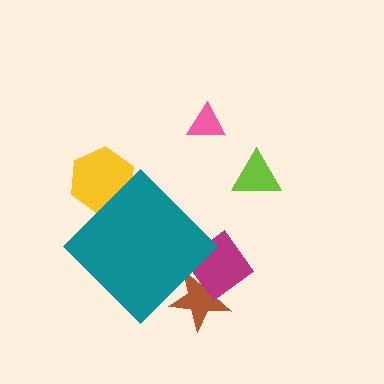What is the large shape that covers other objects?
A teal diamond.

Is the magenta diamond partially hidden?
Yes, the magenta diamond is partially hidden behind the teal diamond.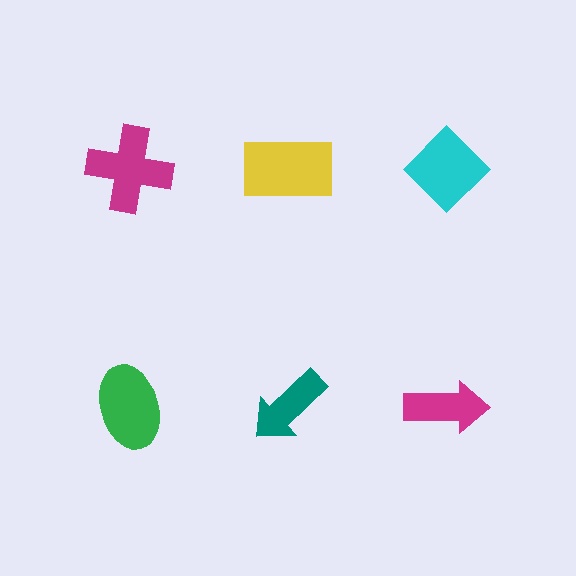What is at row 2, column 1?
A green ellipse.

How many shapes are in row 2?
3 shapes.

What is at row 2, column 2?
A teal arrow.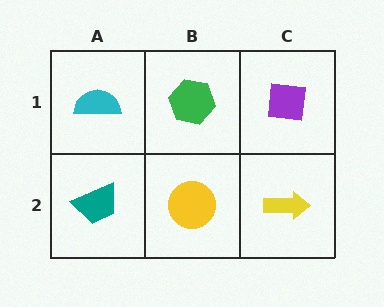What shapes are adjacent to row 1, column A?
A teal trapezoid (row 2, column A), a green hexagon (row 1, column B).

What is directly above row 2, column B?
A green hexagon.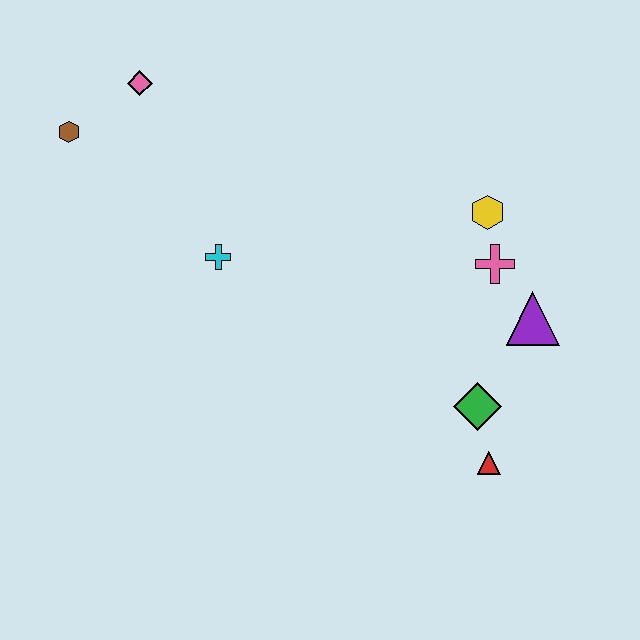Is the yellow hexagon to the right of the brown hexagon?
Yes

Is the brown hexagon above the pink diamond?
No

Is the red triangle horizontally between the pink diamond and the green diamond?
No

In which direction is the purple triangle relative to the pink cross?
The purple triangle is below the pink cross.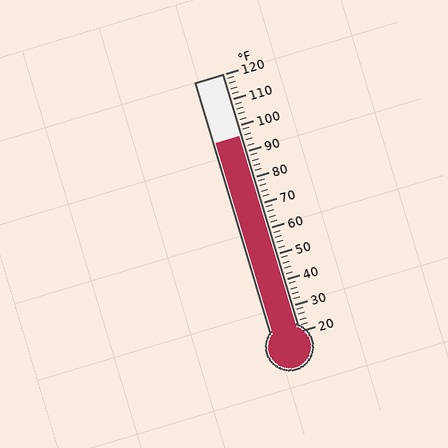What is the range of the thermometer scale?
The thermometer scale ranges from 20°F to 120°F.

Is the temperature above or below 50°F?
The temperature is above 50°F.